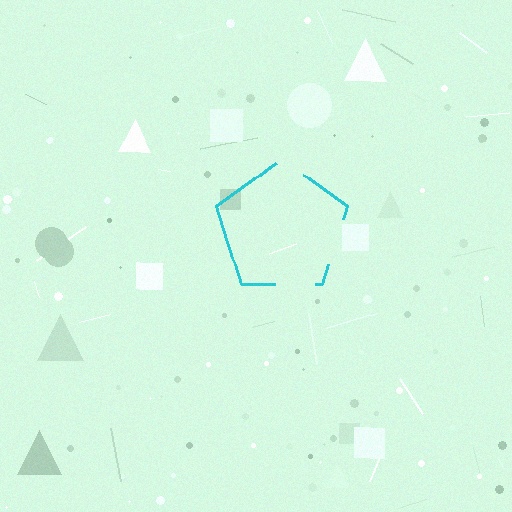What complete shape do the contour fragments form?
The contour fragments form a pentagon.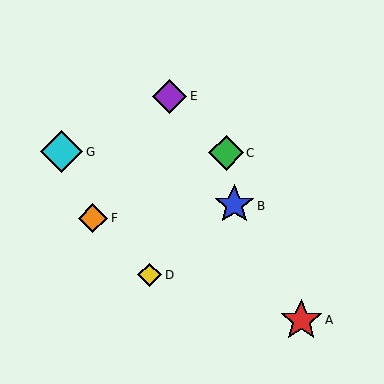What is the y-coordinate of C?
Object C is at y≈153.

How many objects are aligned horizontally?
2 objects (C, G) are aligned horizontally.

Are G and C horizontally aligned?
Yes, both are at y≈152.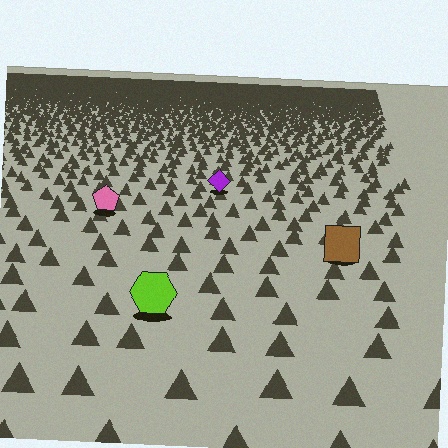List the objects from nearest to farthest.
From nearest to farthest: the lime hexagon, the brown square, the pink pentagon, the purple diamond.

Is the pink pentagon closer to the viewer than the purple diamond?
Yes. The pink pentagon is closer — you can tell from the texture gradient: the ground texture is coarser near it.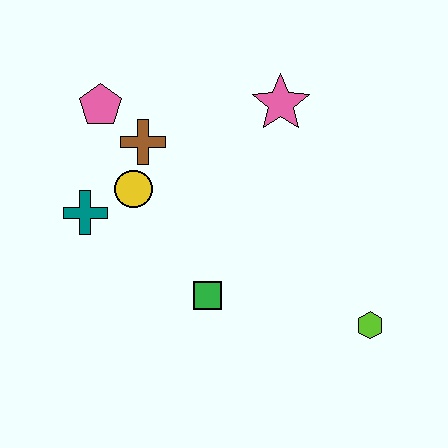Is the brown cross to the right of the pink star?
No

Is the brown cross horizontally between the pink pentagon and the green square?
Yes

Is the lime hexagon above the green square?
No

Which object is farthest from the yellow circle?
The lime hexagon is farthest from the yellow circle.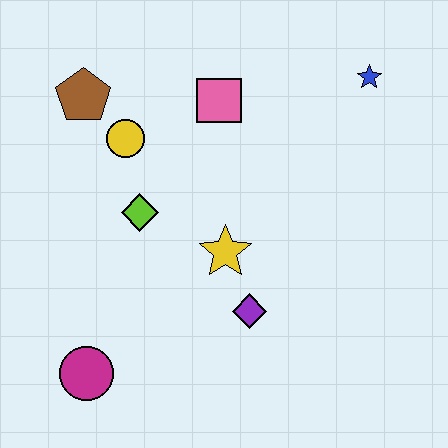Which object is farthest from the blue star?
The magenta circle is farthest from the blue star.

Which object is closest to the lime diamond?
The yellow circle is closest to the lime diamond.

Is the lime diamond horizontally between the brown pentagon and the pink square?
Yes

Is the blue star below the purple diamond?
No